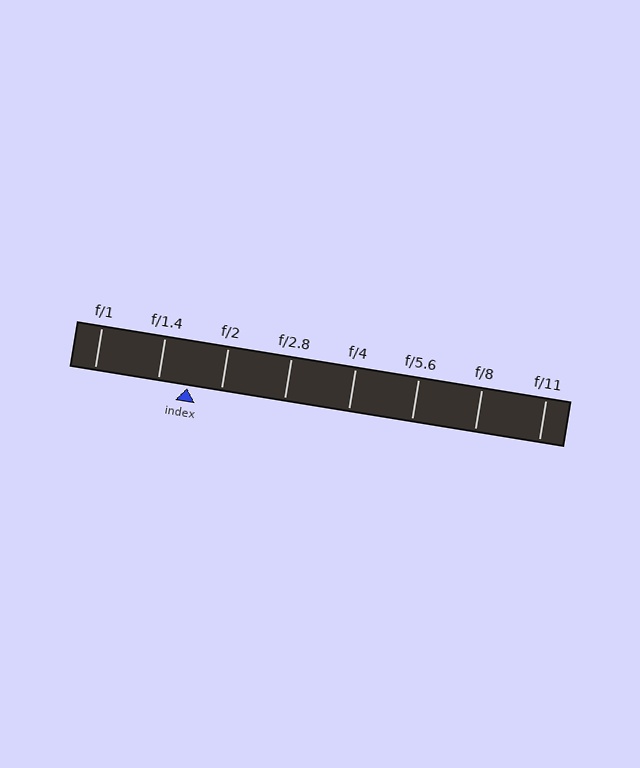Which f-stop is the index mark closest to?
The index mark is closest to f/1.4.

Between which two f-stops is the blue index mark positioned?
The index mark is between f/1.4 and f/2.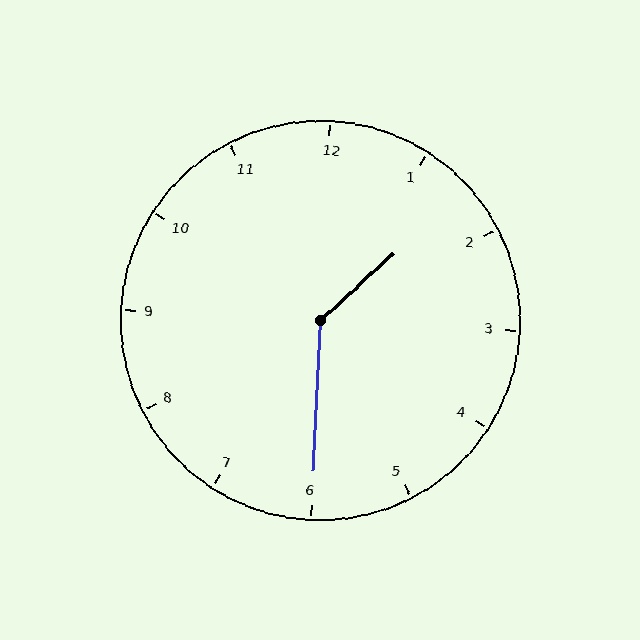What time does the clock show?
1:30.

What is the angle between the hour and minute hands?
Approximately 135 degrees.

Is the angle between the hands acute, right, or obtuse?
It is obtuse.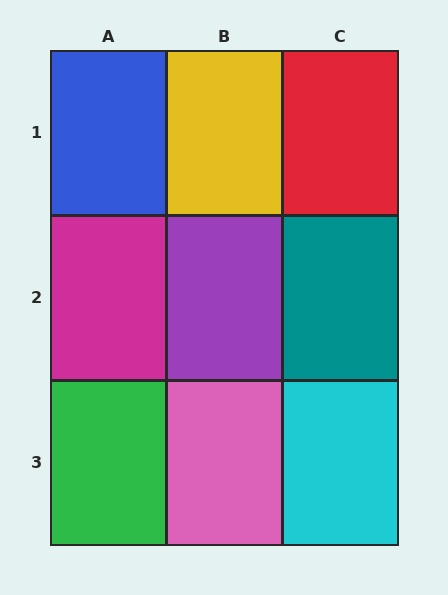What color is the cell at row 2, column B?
Purple.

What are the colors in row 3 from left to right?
Green, pink, cyan.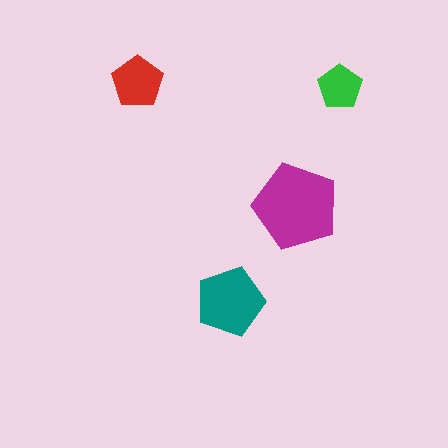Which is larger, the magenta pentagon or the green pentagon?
The magenta one.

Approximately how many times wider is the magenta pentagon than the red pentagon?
About 1.5 times wider.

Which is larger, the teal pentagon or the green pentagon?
The teal one.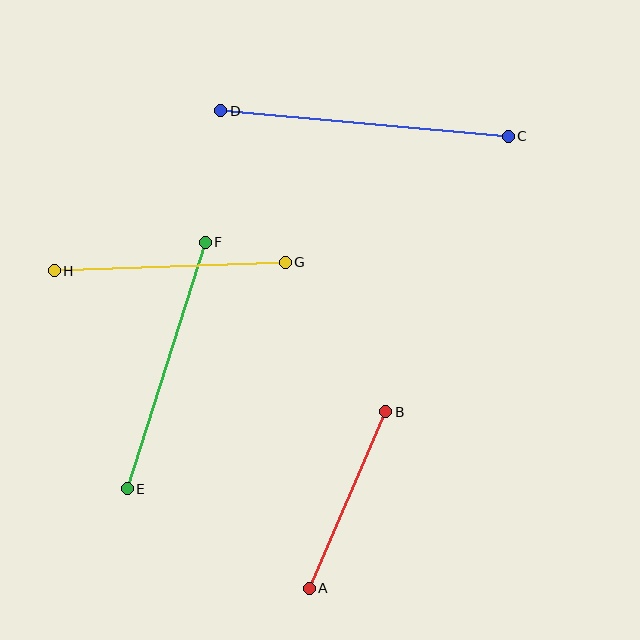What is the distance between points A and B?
The distance is approximately 193 pixels.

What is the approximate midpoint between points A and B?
The midpoint is at approximately (348, 500) pixels.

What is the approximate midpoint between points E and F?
The midpoint is at approximately (166, 366) pixels.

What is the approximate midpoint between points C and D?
The midpoint is at approximately (365, 124) pixels.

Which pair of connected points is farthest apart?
Points C and D are farthest apart.